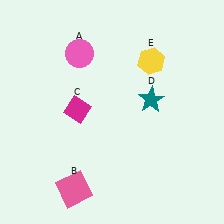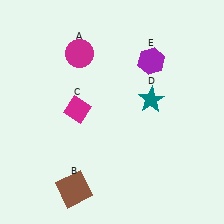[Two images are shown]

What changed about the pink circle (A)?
In Image 1, A is pink. In Image 2, it changed to magenta.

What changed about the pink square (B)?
In Image 1, B is pink. In Image 2, it changed to brown.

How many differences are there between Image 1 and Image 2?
There are 3 differences between the two images.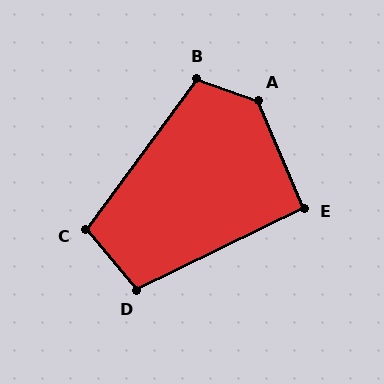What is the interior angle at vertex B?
Approximately 107 degrees (obtuse).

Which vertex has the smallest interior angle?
E, at approximately 93 degrees.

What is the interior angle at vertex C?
Approximately 104 degrees (obtuse).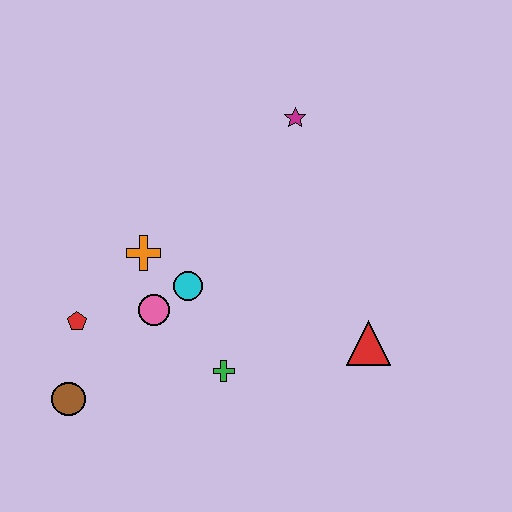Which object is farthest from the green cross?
The magenta star is farthest from the green cross.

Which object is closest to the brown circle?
The red pentagon is closest to the brown circle.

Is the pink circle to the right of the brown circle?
Yes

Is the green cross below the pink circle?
Yes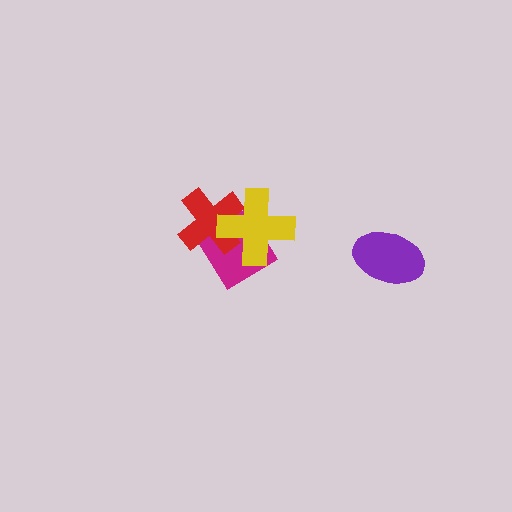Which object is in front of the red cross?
The yellow cross is in front of the red cross.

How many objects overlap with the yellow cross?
2 objects overlap with the yellow cross.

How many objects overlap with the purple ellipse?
0 objects overlap with the purple ellipse.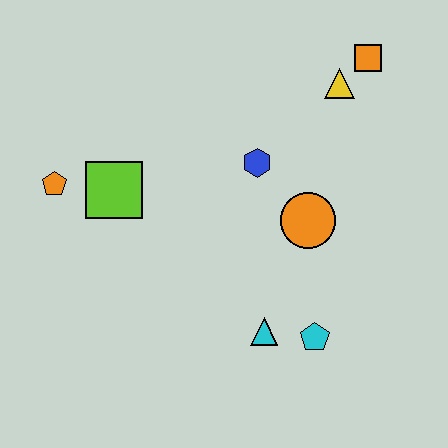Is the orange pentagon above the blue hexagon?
No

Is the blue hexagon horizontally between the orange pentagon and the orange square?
Yes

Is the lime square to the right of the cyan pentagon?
No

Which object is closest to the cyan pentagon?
The cyan triangle is closest to the cyan pentagon.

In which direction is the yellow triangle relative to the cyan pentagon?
The yellow triangle is above the cyan pentagon.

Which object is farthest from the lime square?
The orange square is farthest from the lime square.